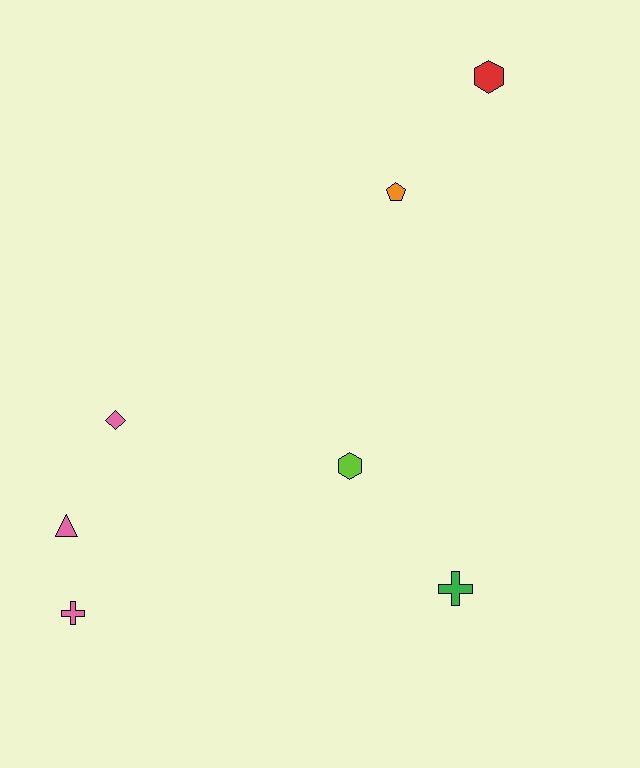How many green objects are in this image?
There is 1 green object.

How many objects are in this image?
There are 7 objects.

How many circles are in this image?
There are no circles.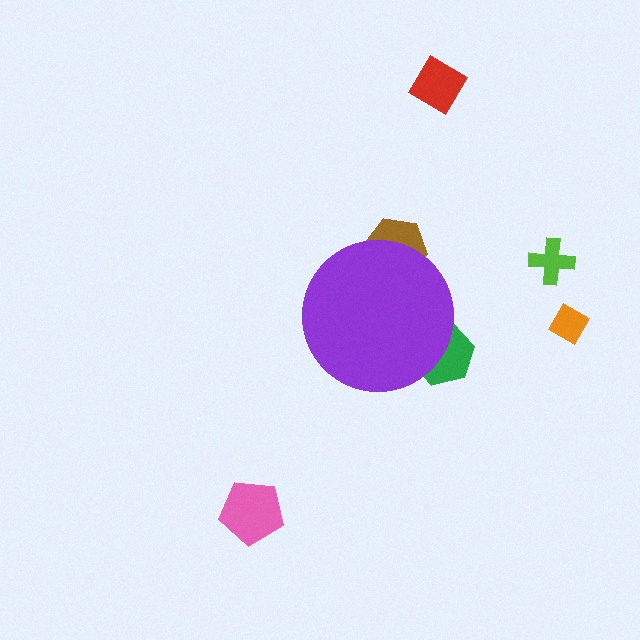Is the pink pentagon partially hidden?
No, the pink pentagon is fully visible.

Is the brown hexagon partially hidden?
Yes, the brown hexagon is partially hidden behind the purple circle.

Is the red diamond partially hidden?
No, the red diamond is fully visible.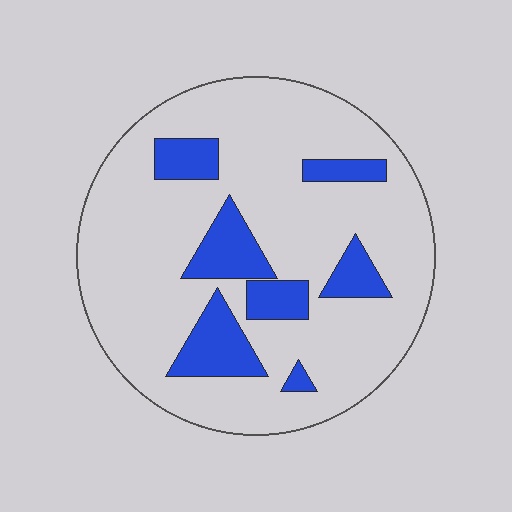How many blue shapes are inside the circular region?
7.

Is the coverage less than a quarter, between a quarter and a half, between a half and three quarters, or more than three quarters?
Less than a quarter.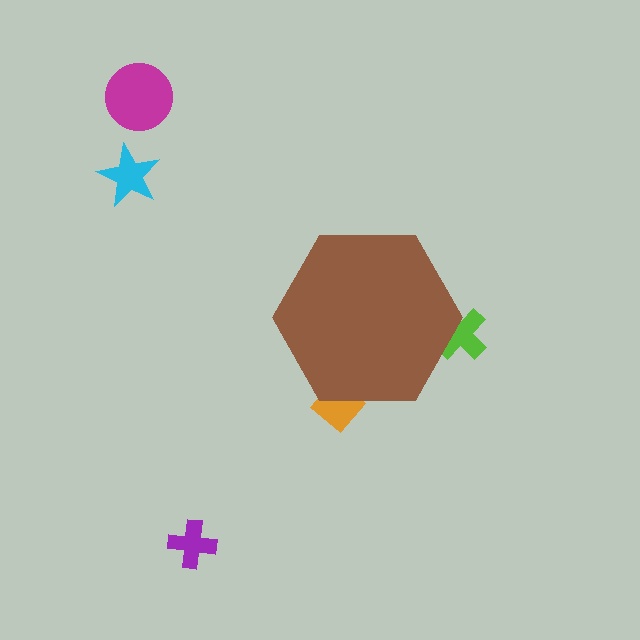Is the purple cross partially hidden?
No, the purple cross is fully visible.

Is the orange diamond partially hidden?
Yes, the orange diamond is partially hidden behind the brown hexagon.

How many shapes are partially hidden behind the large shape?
2 shapes are partially hidden.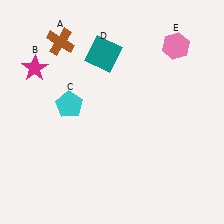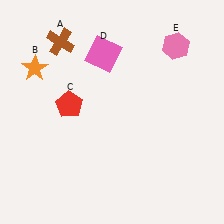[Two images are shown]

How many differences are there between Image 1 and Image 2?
There are 3 differences between the two images.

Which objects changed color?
B changed from magenta to orange. C changed from cyan to red. D changed from teal to pink.